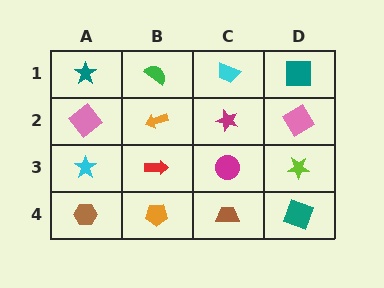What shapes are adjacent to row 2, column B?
A green semicircle (row 1, column B), a red arrow (row 3, column B), a pink diamond (row 2, column A), a magenta star (row 2, column C).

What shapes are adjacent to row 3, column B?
An orange arrow (row 2, column B), an orange pentagon (row 4, column B), a cyan star (row 3, column A), a magenta circle (row 3, column C).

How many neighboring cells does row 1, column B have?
3.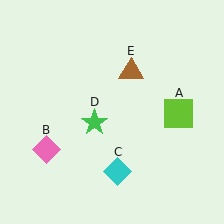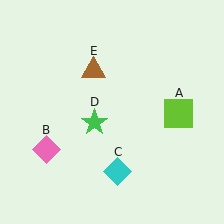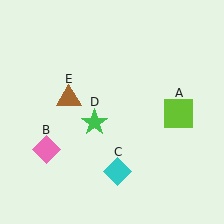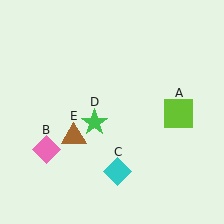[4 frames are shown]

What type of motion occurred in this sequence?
The brown triangle (object E) rotated counterclockwise around the center of the scene.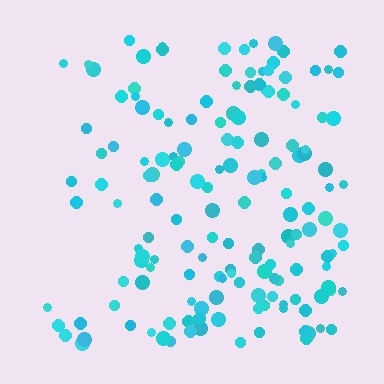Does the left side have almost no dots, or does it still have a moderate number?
Still a moderate number, just noticeably fewer than the right.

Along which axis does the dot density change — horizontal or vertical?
Horizontal.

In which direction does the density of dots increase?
From left to right, with the right side densest.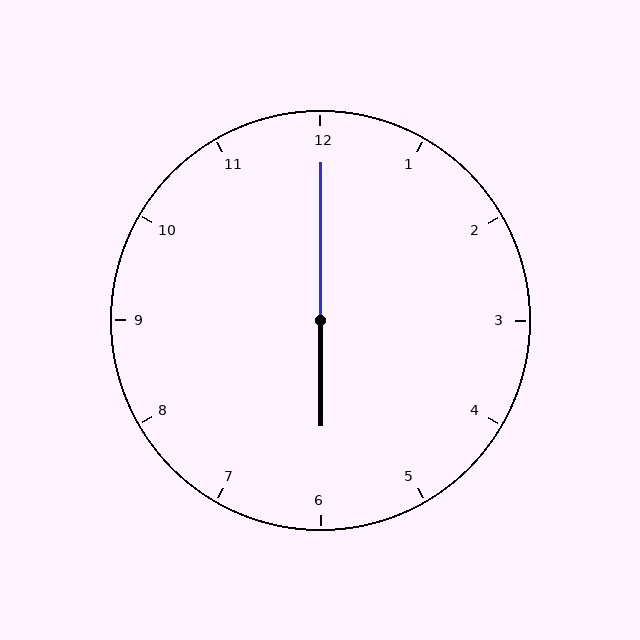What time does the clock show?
6:00.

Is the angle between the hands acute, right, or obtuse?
It is obtuse.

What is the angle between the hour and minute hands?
Approximately 180 degrees.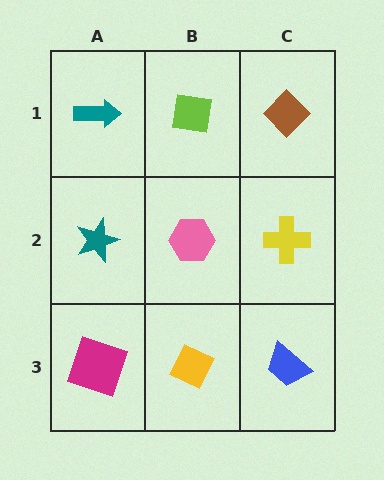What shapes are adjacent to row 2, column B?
A lime square (row 1, column B), a yellow diamond (row 3, column B), a teal star (row 2, column A), a yellow cross (row 2, column C).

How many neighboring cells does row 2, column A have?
3.